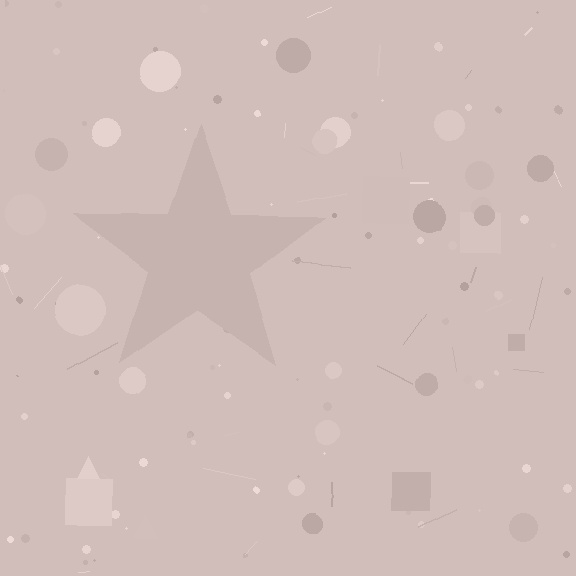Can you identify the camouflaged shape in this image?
The camouflaged shape is a star.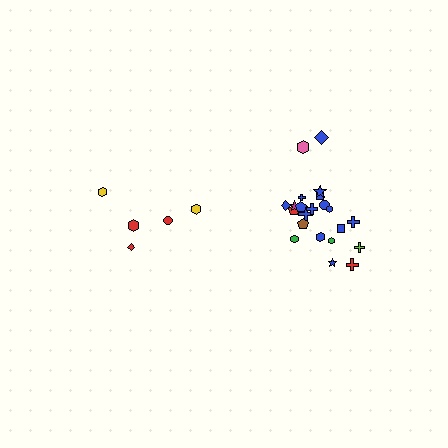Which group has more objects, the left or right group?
The right group.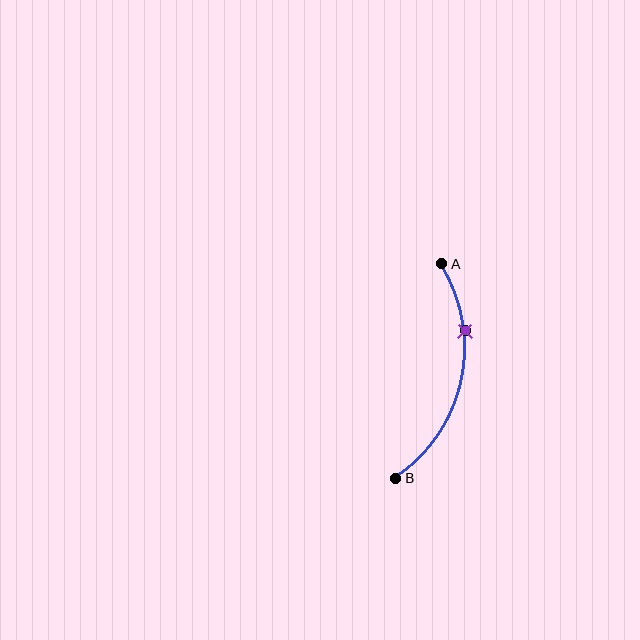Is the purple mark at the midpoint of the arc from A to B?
No. The purple mark lies on the arc but is closer to endpoint A. The arc midpoint would be at the point on the curve equidistant along the arc from both A and B.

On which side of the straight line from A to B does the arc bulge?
The arc bulges to the right of the straight line connecting A and B.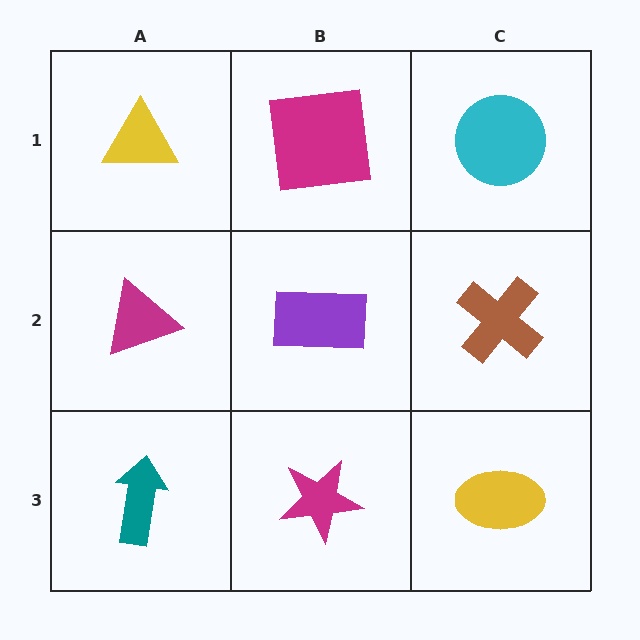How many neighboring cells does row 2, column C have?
3.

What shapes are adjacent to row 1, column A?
A magenta triangle (row 2, column A), a magenta square (row 1, column B).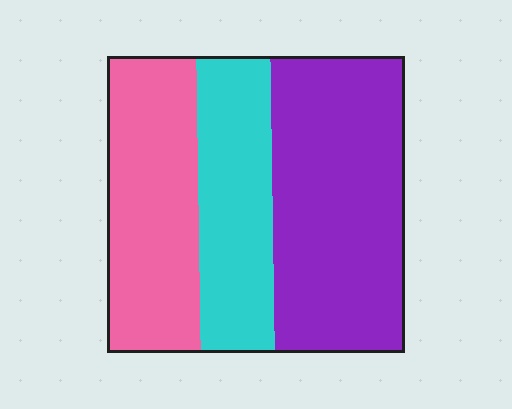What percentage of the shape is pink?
Pink takes up about one third (1/3) of the shape.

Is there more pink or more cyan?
Pink.